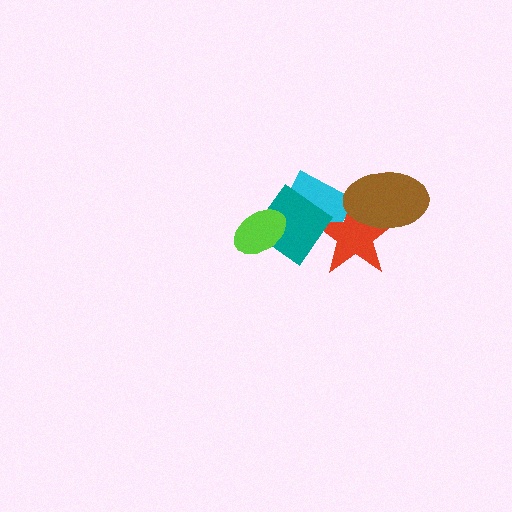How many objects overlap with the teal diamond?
3 objects overlap with the teal diamond.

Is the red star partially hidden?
Yes, it is partially covered by another shape.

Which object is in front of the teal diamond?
The lime ellipse is in front of the teal diamond.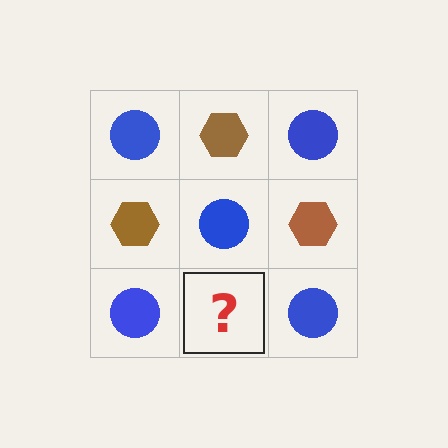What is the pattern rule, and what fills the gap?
The rule is that it alternates blue circle and brown hexagon in a checkerboard pattern. The gap should be filled with a brown hexagon.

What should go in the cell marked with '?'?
The missing cell should contain a brown hexagon.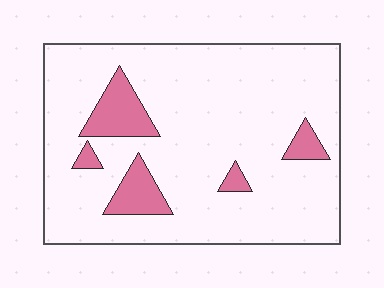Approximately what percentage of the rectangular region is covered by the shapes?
Approximately 10%.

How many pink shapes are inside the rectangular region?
5.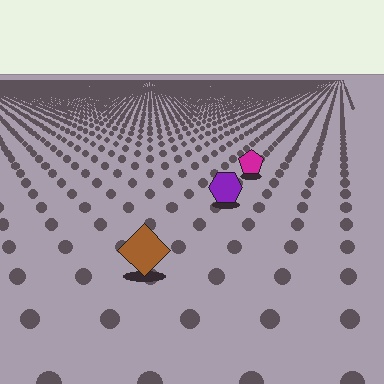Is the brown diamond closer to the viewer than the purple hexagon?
Yes. The brown diamond is closer — you can tell from the texture gradient: the ground texture is coarser near it.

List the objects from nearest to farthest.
From nearest to farthest: the brown diamond, the purple hexagon, the magenta pentagon.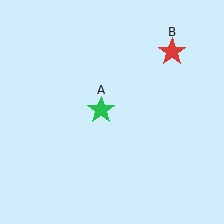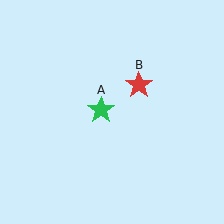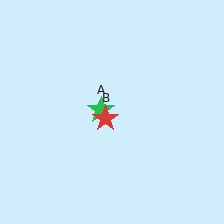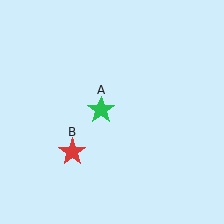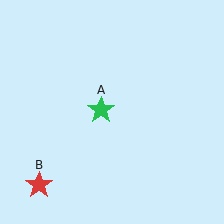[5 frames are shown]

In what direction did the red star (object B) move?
The red star (object B) moved down and to the left.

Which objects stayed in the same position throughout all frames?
Green star (object A) remained stationary.